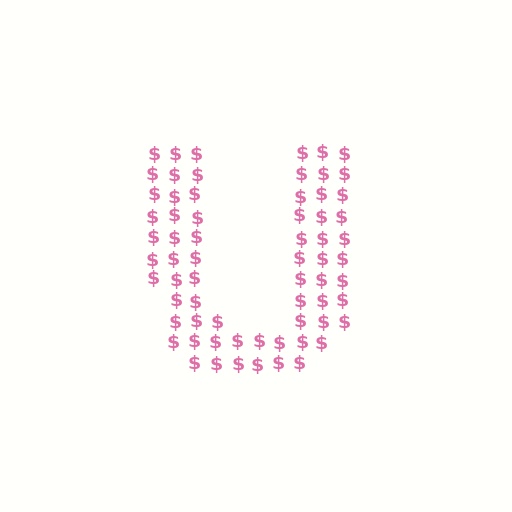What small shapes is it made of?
It is made of small dollar signs.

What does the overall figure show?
The overall figure shows the letter U.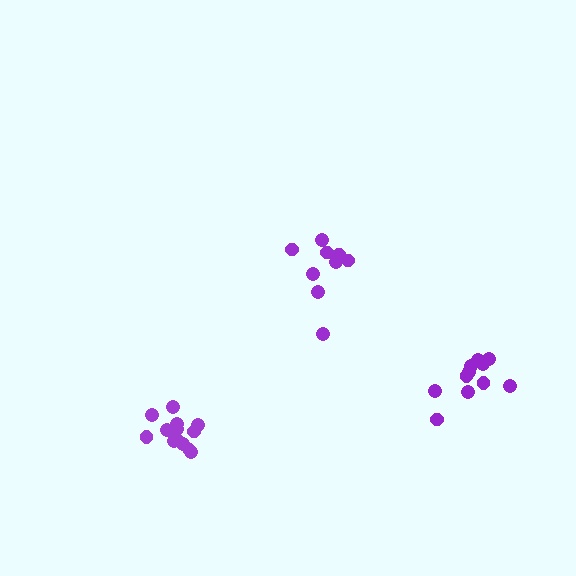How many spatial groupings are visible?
There are 3 spatial groupings.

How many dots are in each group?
Group 1: 13 dots, Group 2: 9 dots, Group 3: 11 dots (33 total).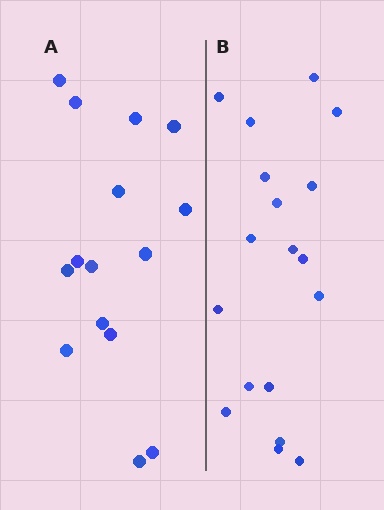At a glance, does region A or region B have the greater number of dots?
Region B (the right region) has more dots.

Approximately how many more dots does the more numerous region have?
Region B has just a few more — roughly 2 or 3 more dots than region A.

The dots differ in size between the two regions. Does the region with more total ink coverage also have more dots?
No. Region A has more total ink coverage because its dots are larger, but region B actually contains more individual dots. Total area can be misleading — the number of items is what matters here.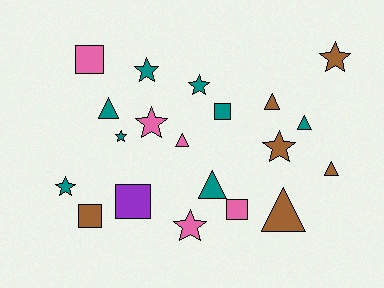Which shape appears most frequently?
Star, with 8 objects.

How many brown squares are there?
There is 1 brown square.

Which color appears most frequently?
Teal, with 8 objects.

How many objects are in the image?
There are 20 objects.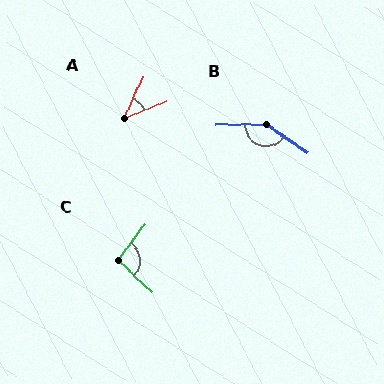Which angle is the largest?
B, at approximately 145 degrees.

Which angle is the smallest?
A, at approximately 42 degrees.